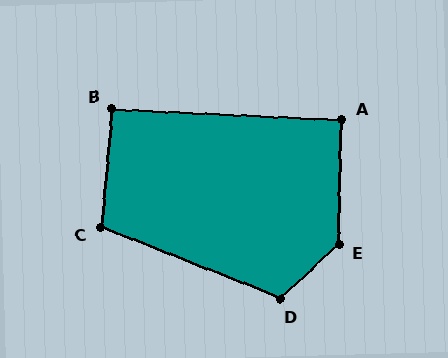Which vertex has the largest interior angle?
E, at approximately 134 degrees.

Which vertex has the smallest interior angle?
A, at approximately 91 degrees.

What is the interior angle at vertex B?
Approximately 92 degrees (approximately right).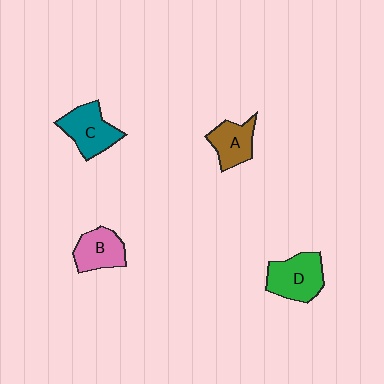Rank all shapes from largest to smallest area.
From largest to smallest: D (green), C (teal), B (pink), A (brown).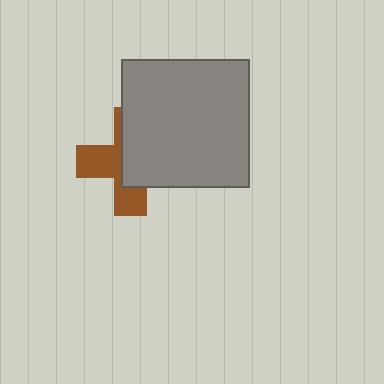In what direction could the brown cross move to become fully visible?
The brown cross could move left. That would shift it out from behind the gray square entirely.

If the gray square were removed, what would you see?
You would see the complete brown cross.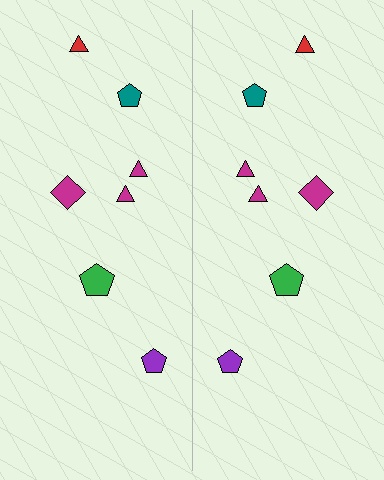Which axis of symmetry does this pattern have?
The pattern has a vertical axis of symmetry running through the center of the image.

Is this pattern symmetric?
Yes, this pattern has bilateral (reflection) symmetry.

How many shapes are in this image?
There are 14 shapes in this image.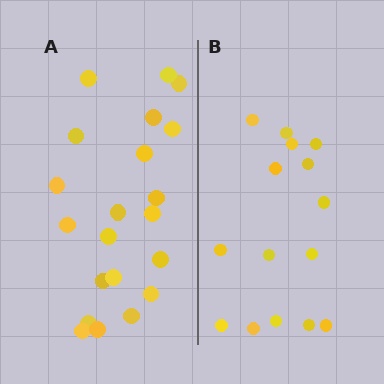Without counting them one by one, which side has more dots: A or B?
Region A (the left region) has more dots.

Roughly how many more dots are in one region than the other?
Region A has about 6 more dots than region B.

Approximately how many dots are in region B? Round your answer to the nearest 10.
About 20 dots. (The exact count is 15, which rounds to 20.)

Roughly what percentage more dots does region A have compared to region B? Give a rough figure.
About 40% more.